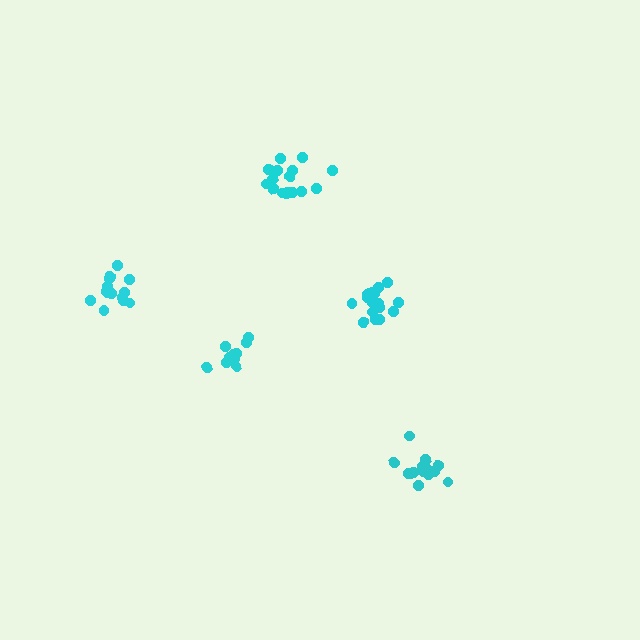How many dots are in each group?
Group 1: 17 dots, Group 2: 14 dots, Group 3: 16 dots, Group 4: 11 dots, Group 5: 15 dots (73 total).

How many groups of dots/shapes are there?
There are 5 groups.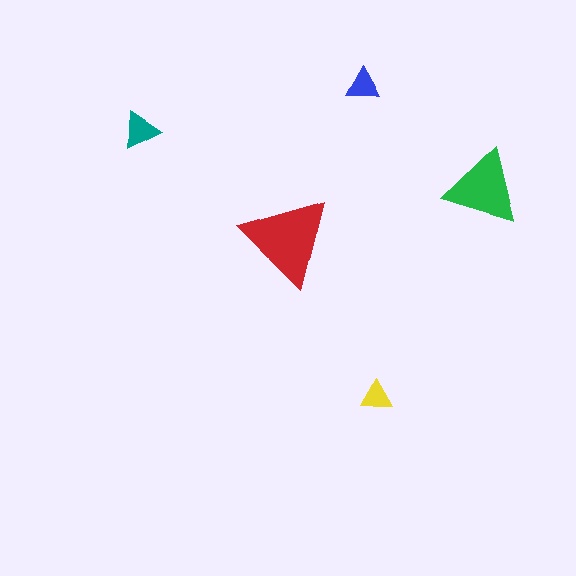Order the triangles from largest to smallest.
the red one, the green one, the teal one, the blue one, the yellow one.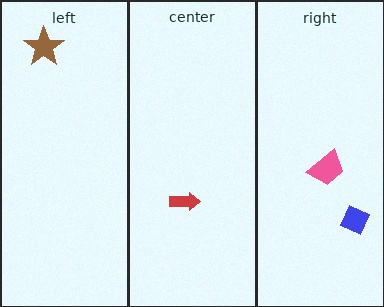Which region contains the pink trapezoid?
The right region.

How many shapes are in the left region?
1.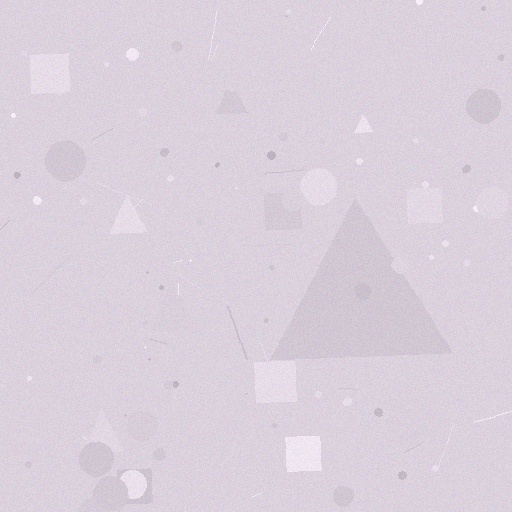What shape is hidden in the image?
A triangle is hidden in the image.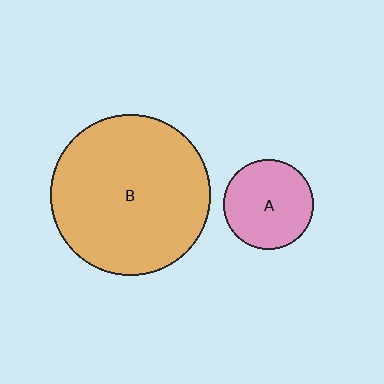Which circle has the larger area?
Circle B (orange).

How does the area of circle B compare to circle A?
Approximately 3.2 times.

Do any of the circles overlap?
No, none of the circles overlap.